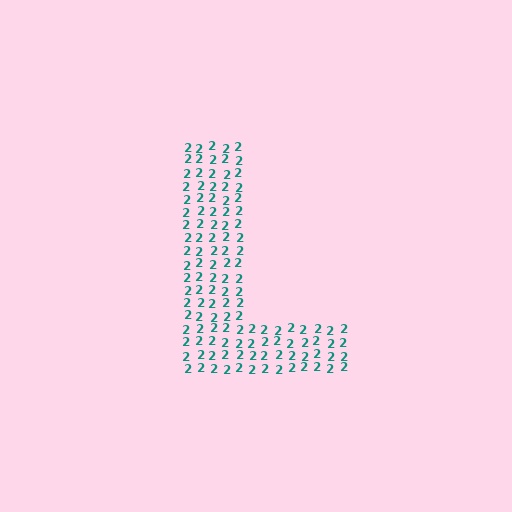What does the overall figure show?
The overall figure shows the letter L.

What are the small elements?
The small elements are digit 2's.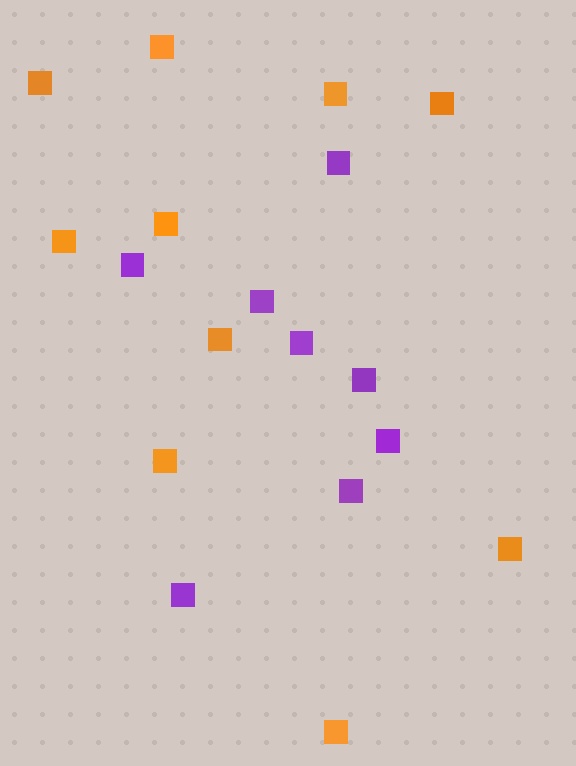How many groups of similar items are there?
There are 2 groups: one group of purple squares (8) and one group of orange squares (10).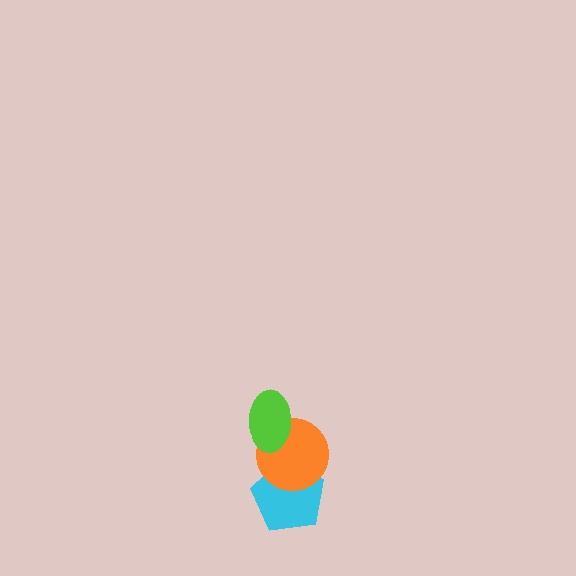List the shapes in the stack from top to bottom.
From top to bottom: the lime ellipse, the orange circle, the cyan pentagon.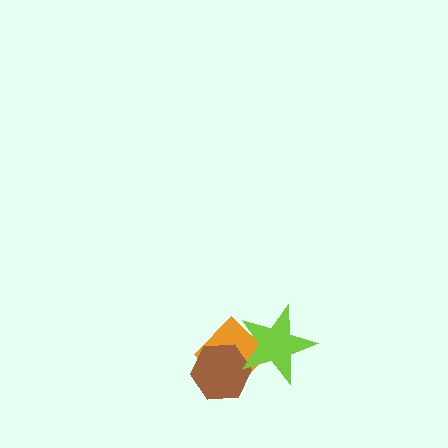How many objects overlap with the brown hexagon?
2 objects overlap with the brown hexagon.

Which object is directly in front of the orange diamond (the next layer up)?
The brown hexagon is directly in front of the orange diamond.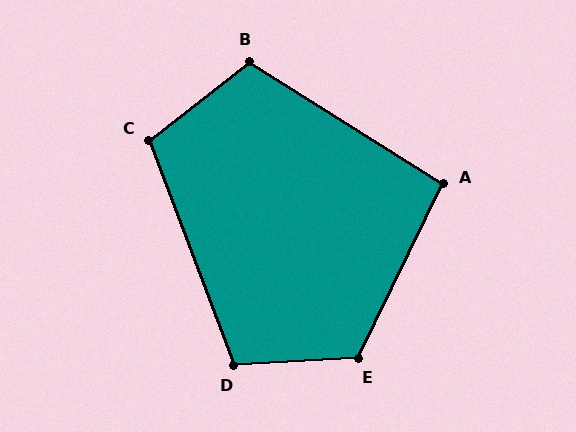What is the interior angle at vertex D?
Approximately 108 degrees (obtuse).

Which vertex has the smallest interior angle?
A, at approximately 96 degrees.